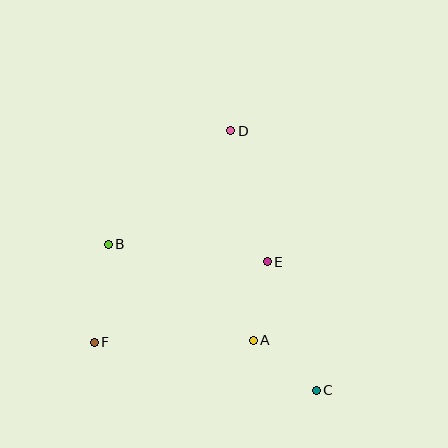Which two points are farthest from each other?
Points C and D are farthest from each other.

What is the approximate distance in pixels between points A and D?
The distance between A and D is approximately 211 pixels.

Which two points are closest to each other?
Points A and E are closest to each other.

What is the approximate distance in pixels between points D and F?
The distance between D and F is approximately 252 pixels.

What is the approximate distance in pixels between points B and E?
The distance between B and E is approximately 160 pixels.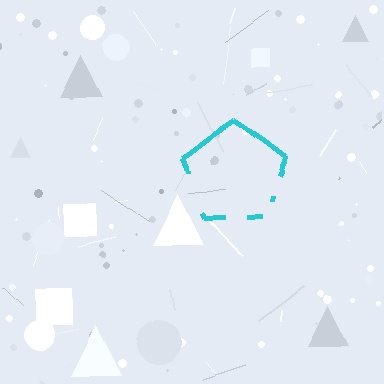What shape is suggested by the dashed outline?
The dashed outline suggests a pentagon.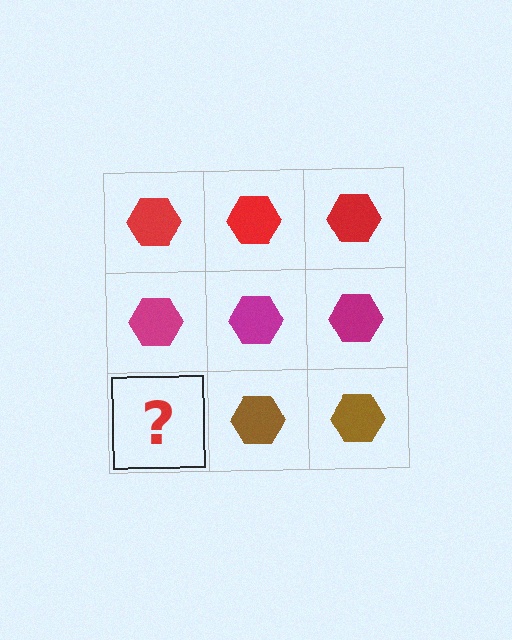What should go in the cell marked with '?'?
The missing cell should contain a brown hexagon.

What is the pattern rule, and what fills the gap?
The rule is that each row has a consistent color. The gap should be filled with a brown hexagon.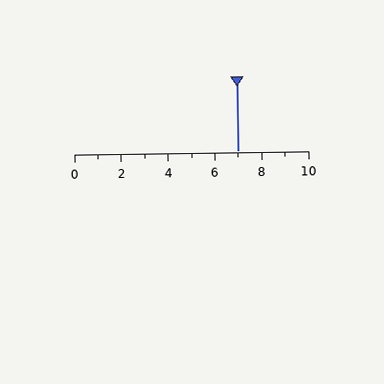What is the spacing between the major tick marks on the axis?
The major ticks are spaced 2 apart.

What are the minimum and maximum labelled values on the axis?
The axis runs from 0 to 10.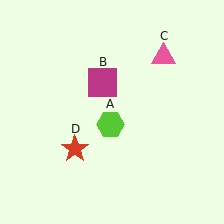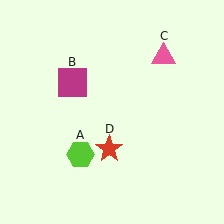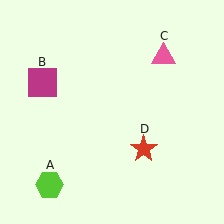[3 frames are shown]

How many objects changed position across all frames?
3 objects changed position: lime hexagon (object A), magenta square (object B), red star (object D).